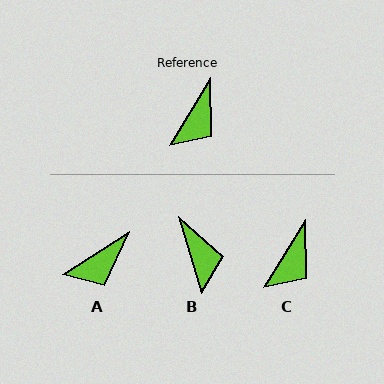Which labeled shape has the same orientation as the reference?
C.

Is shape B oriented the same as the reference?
No, it is off by about 48 degrees.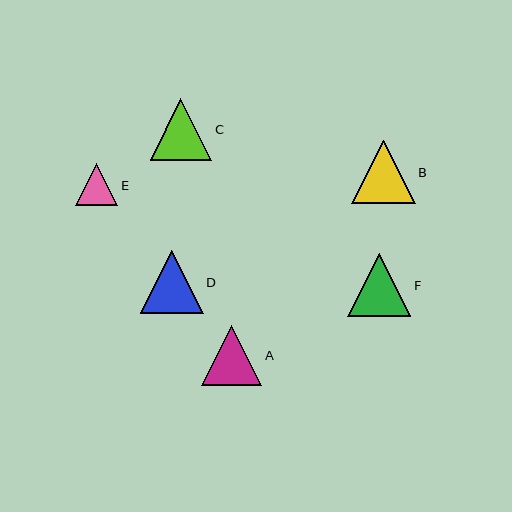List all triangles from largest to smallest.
From largest to smallest: B, D, F, C, A, E.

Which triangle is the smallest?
Triangle E is the smallest with a size of approximately 42 pixels.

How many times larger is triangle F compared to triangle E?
Triangle F is approximately 1.5 times the size of triangle E.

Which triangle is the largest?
Triangle B is the largest with a size of approximately 64 pixels.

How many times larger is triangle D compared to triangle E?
Triangle D is approximately 1.5 times the size of triangle E.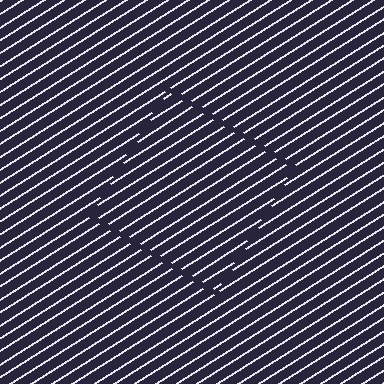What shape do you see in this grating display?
An illusory square. The interior of the shape contains the same grating, shifted by half a period — the contour is defined by the phase discontinuity where line-ends from the inner and outer gratings abut.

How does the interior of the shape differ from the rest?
The interior of the shape contains the same grating, shifted by half a period — the contour is defined by the phase discontinuity where line-ends from the inner and outer gratings abut.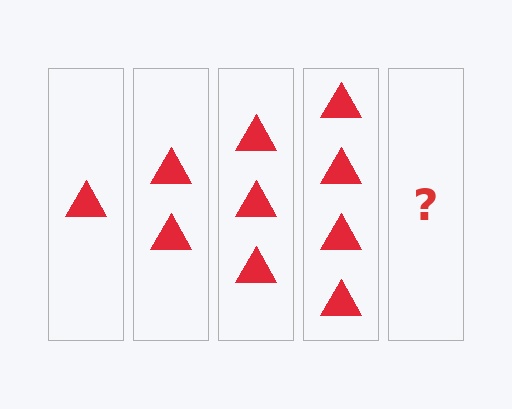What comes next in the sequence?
The next element should be 5 triangles.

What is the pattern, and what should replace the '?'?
The pattern is that each step adds one more triangle. The '?' should be 5 triangles.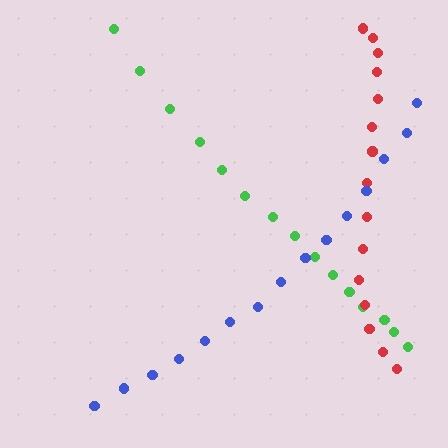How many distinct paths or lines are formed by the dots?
There are 3 distinct paths.